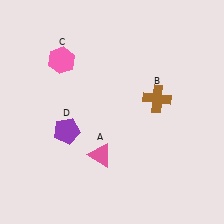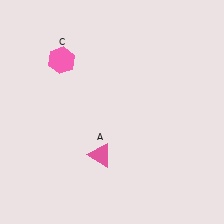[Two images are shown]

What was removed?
The brown cross (B), the purple pentagon (D) were removed in Image 2.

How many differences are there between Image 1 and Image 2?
There are 2 differences between the two images.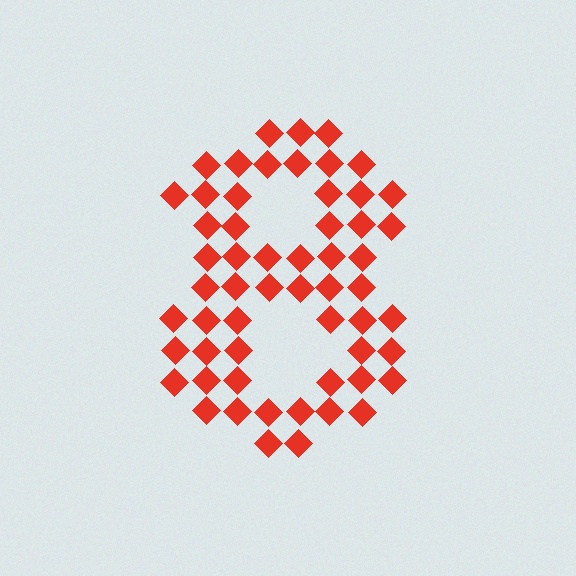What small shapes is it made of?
It is made of small diamonds.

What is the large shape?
The large shape is the digit 8.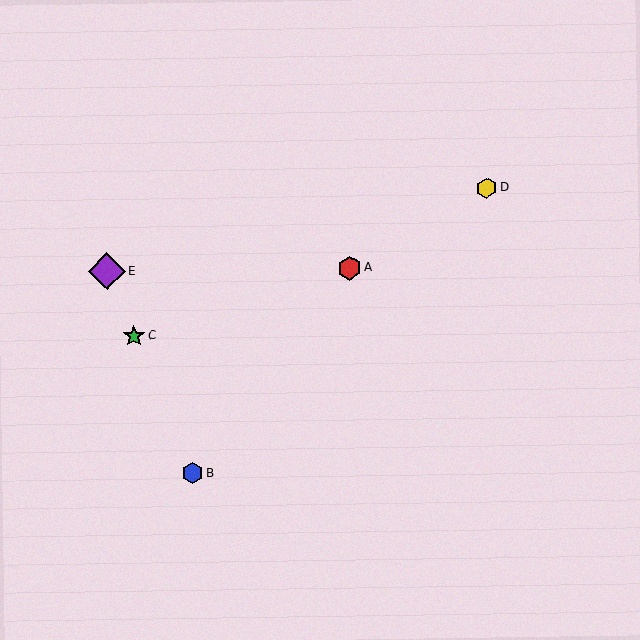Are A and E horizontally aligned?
Yes, both are at y≈268.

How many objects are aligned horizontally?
2 objects (A, E) are aligned horizontally.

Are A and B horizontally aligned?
No, A is at y≈268 and B is at y≈473.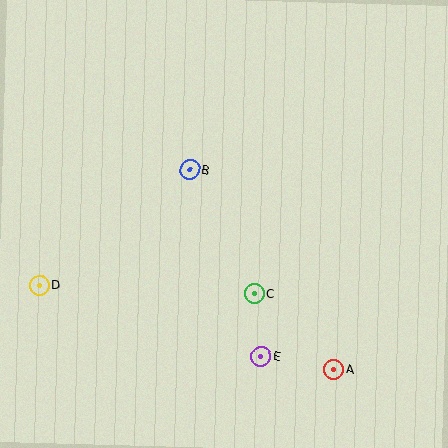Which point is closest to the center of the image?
Point B at (190, 170) is closest to the center.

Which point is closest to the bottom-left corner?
Point D is closest to the bottom-left corner.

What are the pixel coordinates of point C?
Point C is at (254, 294).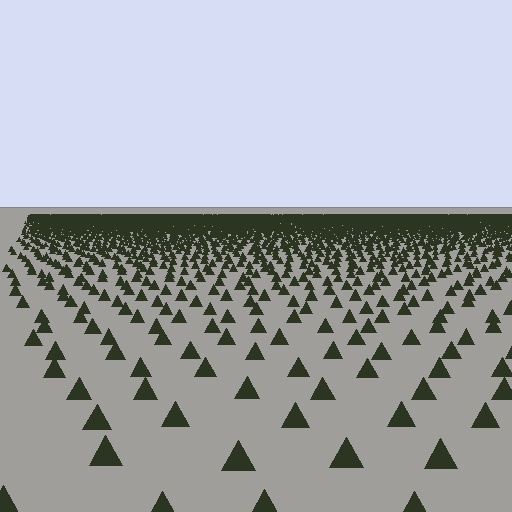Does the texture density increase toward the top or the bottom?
Density increases toward the top.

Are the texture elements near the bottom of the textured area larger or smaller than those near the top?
Larger. Near the bottom, elements are closer to the viewer and appear at a bigger on-screen size.